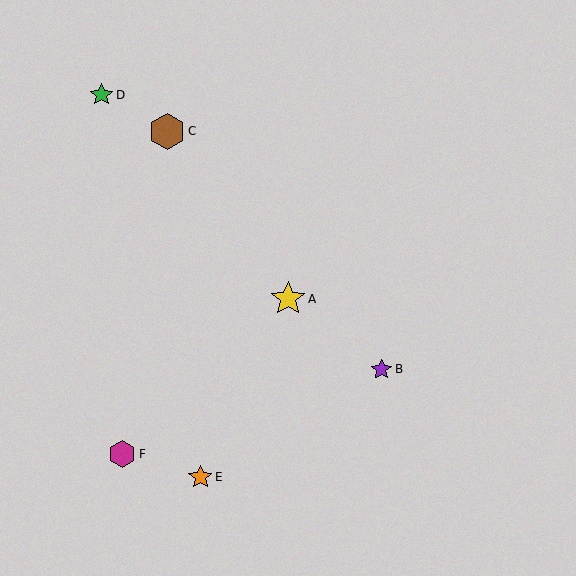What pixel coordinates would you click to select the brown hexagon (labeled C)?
Click at (167, 131) to select the brown hexagon C.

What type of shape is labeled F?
Shape F is a magenta hexagon.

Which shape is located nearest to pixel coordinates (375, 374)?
The purple star (labeled B) at (381, 370) is nearest to that location.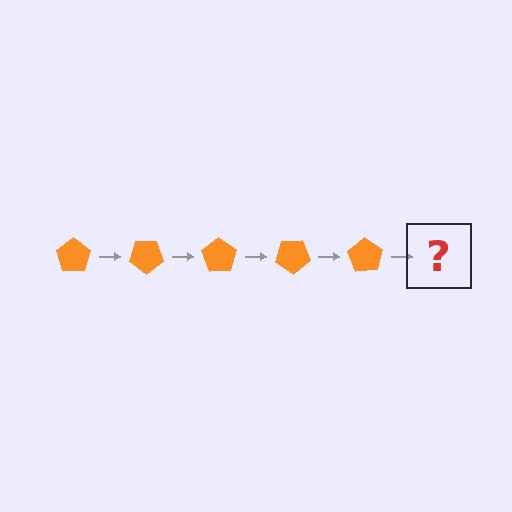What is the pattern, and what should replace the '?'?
The pattern is that the pentagon rotates 35 degrees each step. The '?' should be an orange pentagon rotated 175 degrees.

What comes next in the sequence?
The next element should be an orange pentagon rotated 175 degrees.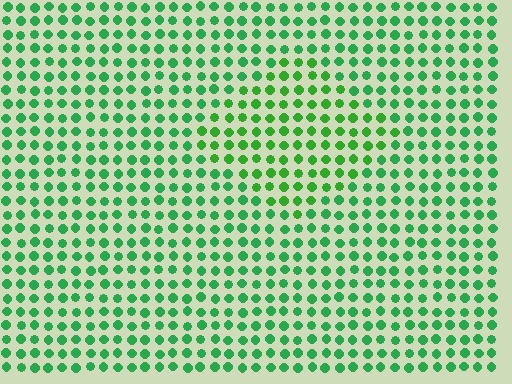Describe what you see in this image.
The image is filled with small green elements in a uniform arrangement. A diamond-shaped region is visible where the elements are tinted to a slightly different hue, forming a subtle color boundary.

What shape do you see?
I see a diamond.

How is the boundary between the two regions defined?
The boundary is defined purely by a slight shift in hue (about 21 degrees). Spacing, size, and orientation are identical on both sides.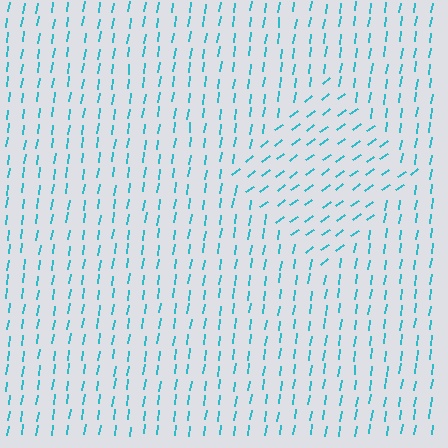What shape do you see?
I see a diamond.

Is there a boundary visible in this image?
Yes, there is a texture boundary formed by a change in line orientation.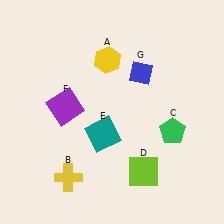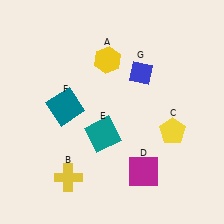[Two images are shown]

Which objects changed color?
C changed from green to yellow. D changed from lime to magenta. F changed from purple to teal.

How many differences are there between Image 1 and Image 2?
There are 3 differences between the two images.